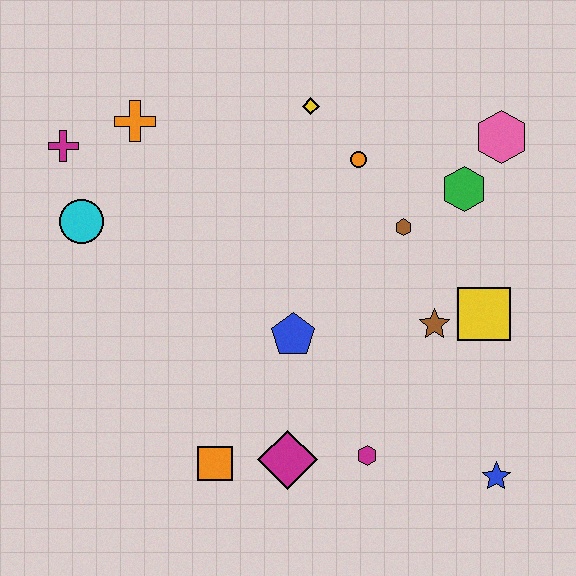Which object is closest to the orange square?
The magenta diamond is closest to the orange square.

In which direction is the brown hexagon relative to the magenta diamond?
The brown hexagon is above the magenta diamond.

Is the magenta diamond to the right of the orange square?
Yes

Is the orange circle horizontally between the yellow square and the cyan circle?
Yes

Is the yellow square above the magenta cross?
No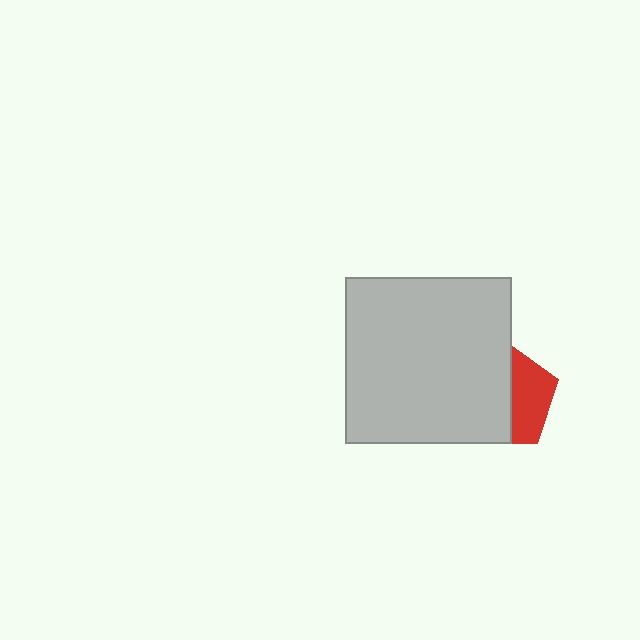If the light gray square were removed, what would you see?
You would see the complete red pentagon.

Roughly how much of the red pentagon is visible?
A small part of it is visible (roughly 41%).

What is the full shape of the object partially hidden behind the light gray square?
The partially hidden object is a red pentagon.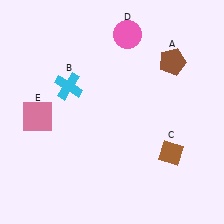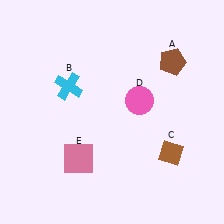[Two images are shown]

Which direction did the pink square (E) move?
The pink square (E) moved down.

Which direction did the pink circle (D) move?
The pink circle (D) moved down.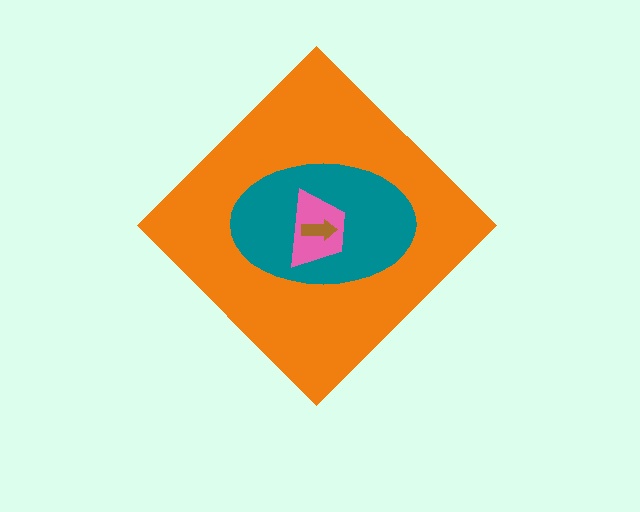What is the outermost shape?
The orange diamond.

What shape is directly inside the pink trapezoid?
The brown arrow.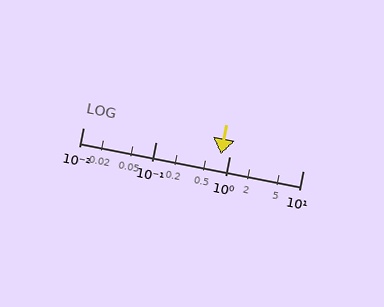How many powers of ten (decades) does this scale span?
The scale spans 3 decades, from 0.01 to 10.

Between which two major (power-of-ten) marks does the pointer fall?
The pointer is between 0.1 and 1.